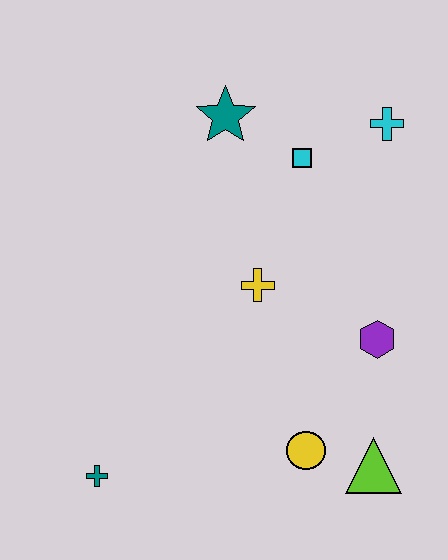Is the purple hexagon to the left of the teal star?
No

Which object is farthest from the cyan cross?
The teal cross is farthest from the cyan cross.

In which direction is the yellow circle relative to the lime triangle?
The yellow circle is to the left of the lime triangle.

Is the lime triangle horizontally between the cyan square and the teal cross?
No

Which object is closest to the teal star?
The cyan square is closest to the teal star.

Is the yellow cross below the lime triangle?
No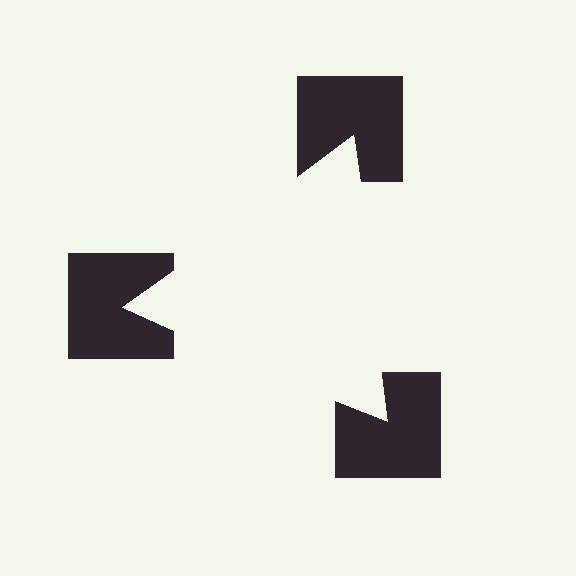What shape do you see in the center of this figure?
An illusory triangle — its edges are inferred from the aligned wedge cuts in the notched squares, not physically drawn.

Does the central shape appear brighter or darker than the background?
It typically appears slightly brighter than the background, even though no actual brightness change is drawn.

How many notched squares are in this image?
There are 3 — one at each vertex of the illusory triangle.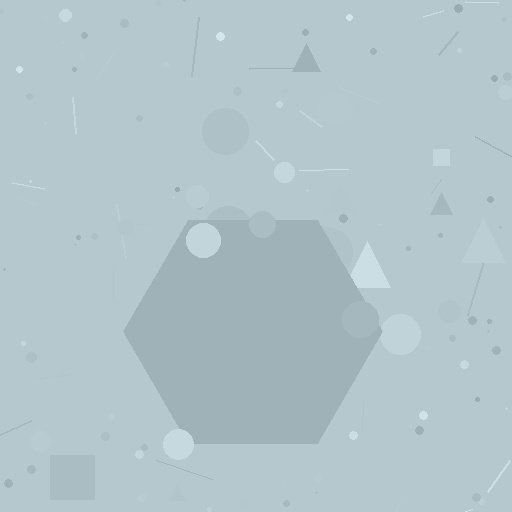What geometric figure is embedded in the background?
A hexagon is embedded in the background.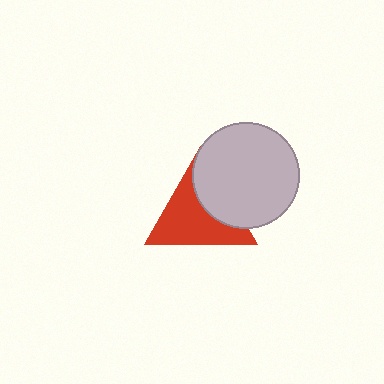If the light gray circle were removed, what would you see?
You would see the complete red triangle.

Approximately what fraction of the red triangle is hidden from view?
Roughly 35% of the red triangle is hidden behind the light gray circle.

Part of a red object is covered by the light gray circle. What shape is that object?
It is a triangle.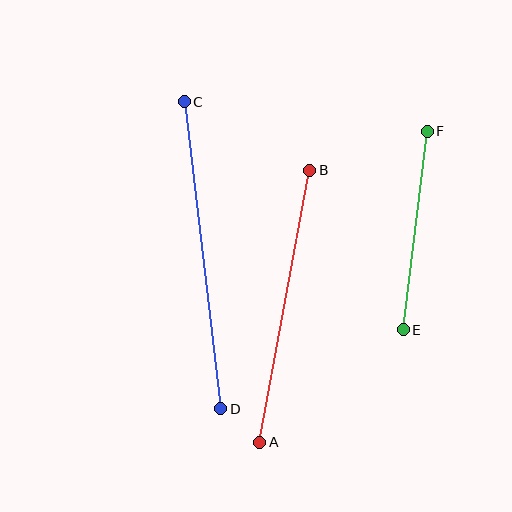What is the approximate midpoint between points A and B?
The midpoint is at approximately (285, 306) pixels.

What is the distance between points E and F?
The distance is approximately 200 pixels.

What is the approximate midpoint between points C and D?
The midpoint is at approximately (203, 255) pixels.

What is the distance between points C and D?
The distance is approximately 309 pixels.